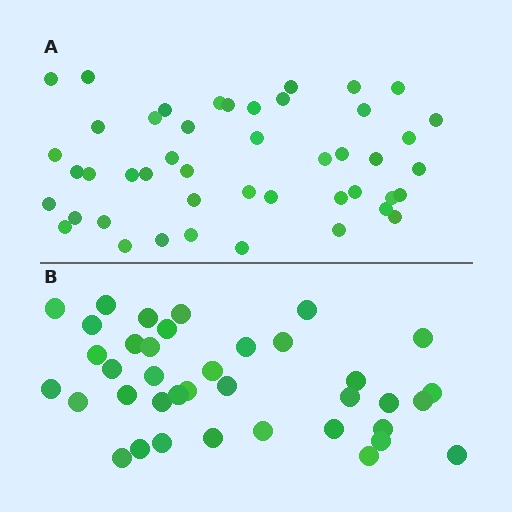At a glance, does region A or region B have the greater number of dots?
Region A (the top region) has more dots.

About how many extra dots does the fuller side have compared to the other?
Region A has roughly 8 or so more dots than region B.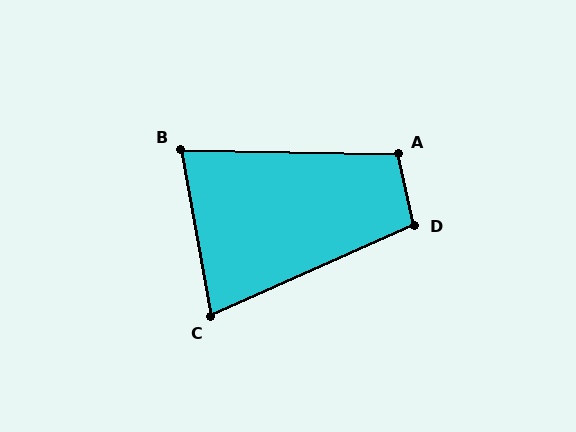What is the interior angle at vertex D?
Approximately 101 degrees (obtuse).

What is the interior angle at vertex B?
Approximately 79 degrees (acute).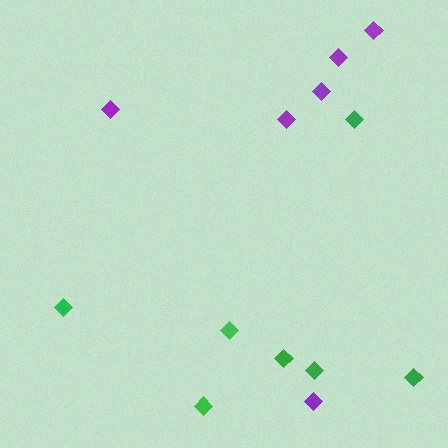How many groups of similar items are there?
There are 2 groups: one group of green diamonds (7) and one group of purple diamonds (6).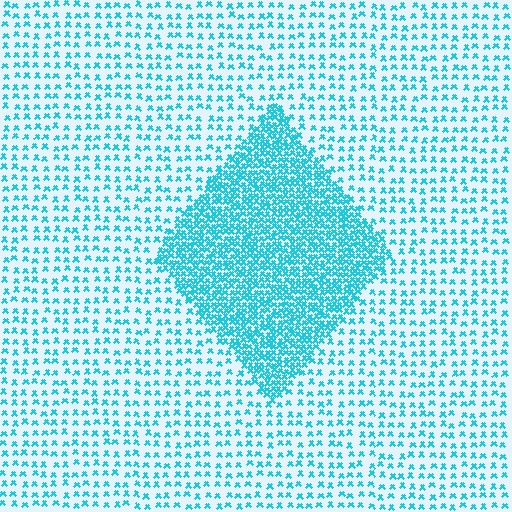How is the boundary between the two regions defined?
The boundary is defined by a change in element density (approximately 2.9x ratio). All elements are the same color, size, and shape.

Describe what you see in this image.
The image contains small cyan elements arranged at two different densities. A diamond-shaped region is visible where the elements are more densely packed than the surrounding area.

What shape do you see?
I see a diamond.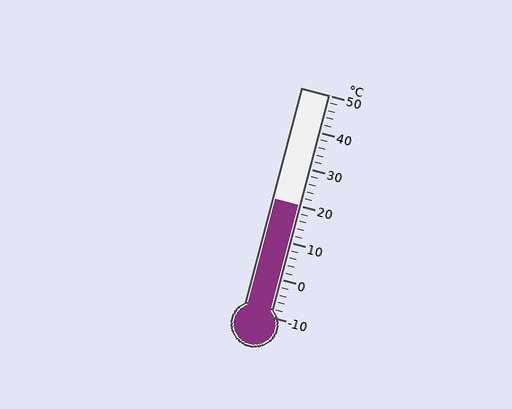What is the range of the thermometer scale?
The thermometer scale ranges from -10°C to 50°C.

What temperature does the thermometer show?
The thermometer shows approximately 20°C.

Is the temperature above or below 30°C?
The temperature is below 30°C.